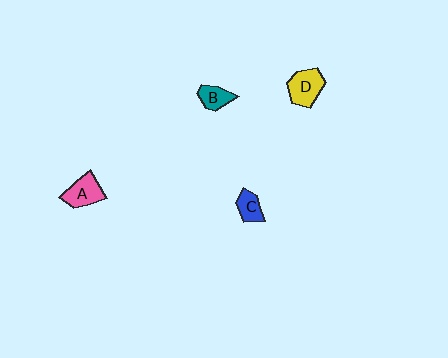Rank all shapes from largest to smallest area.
From largest to smallest: D (yellow), A (pink), B (teal), C (blue).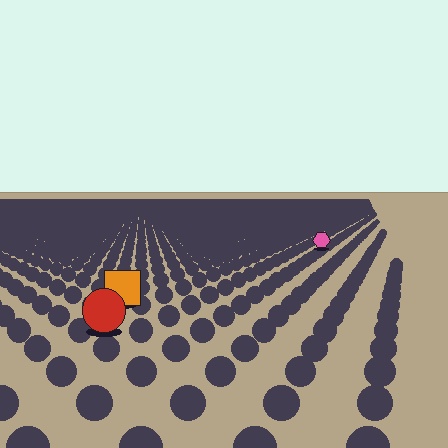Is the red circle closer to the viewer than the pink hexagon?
Yes. The red circle is closer — you can tell from the texture gradient: the ground texture is coarser near it.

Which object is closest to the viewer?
The red circle is closest. The texture marks near it are larger and more spread out.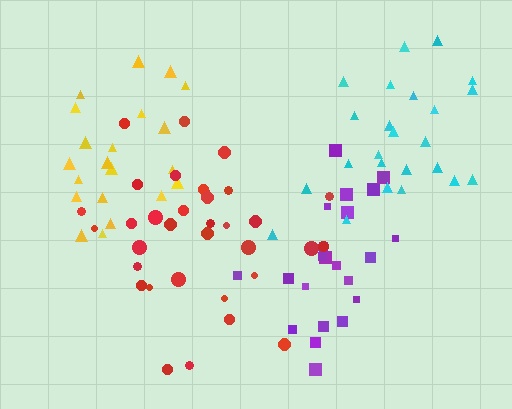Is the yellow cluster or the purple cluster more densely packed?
Purple.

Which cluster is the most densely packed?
Purple.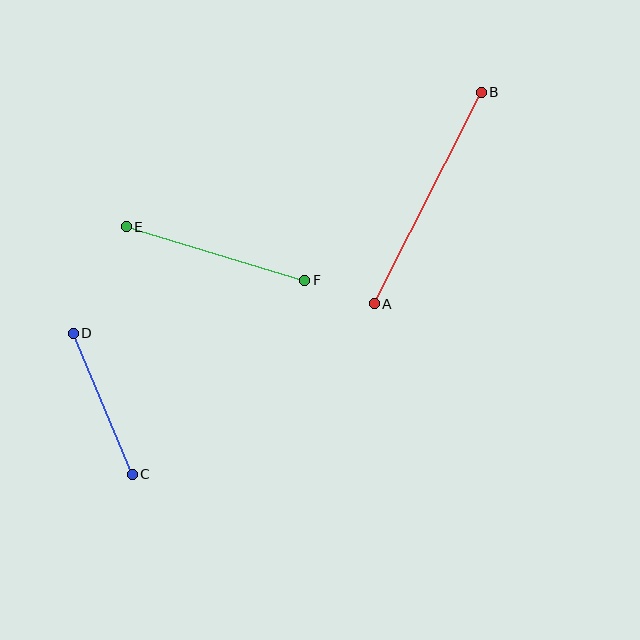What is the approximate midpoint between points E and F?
The midpoint is at approximately (215, 254) pixels.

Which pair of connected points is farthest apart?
Points A and B are farthest apart.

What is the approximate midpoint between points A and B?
The midpoint is at approximately (428, 198) pixels.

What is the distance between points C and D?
The distance is approximately 153 pixels.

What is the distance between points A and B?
The distance is approximately 237 pixels.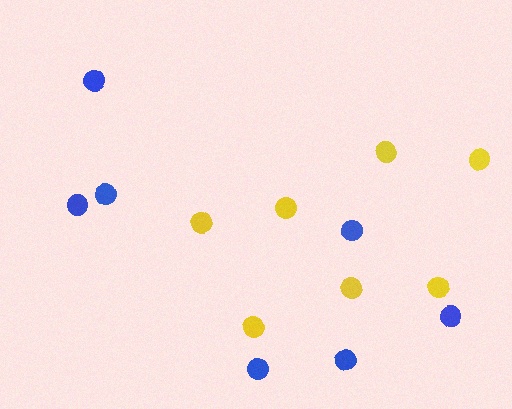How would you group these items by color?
There are 2 groups: one group of yellow circles (7) and one group of blue circles (7).